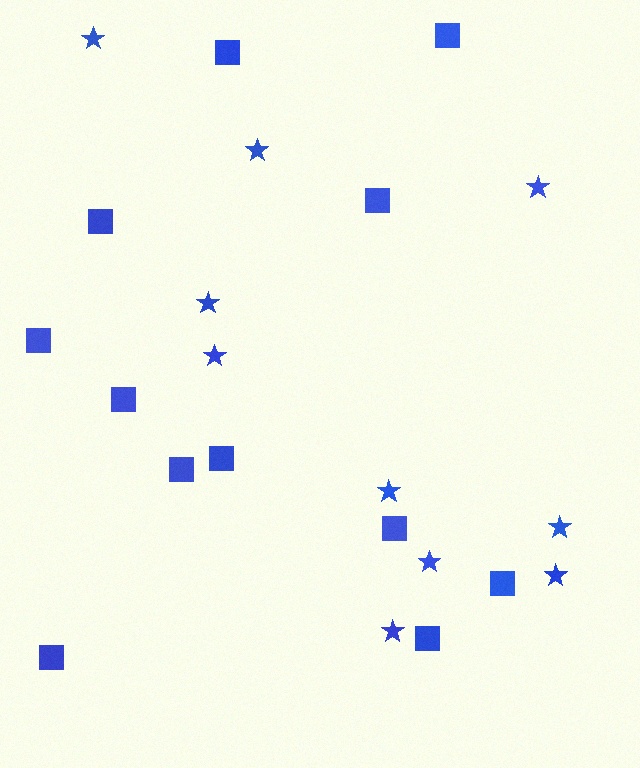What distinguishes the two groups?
There are 2 groups: one group of squares (12) and one group of stars (10).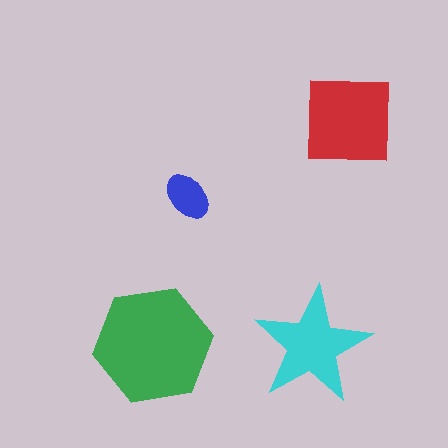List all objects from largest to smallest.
The green hexagon, the red square, the cyan star, the blue ellipse.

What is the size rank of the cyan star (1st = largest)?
3rd.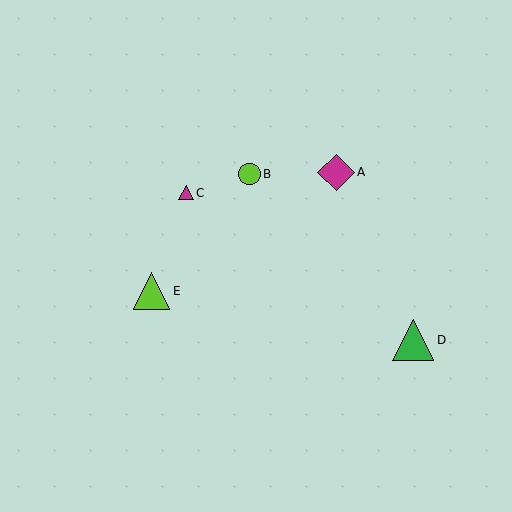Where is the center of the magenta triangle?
The center of the magenta triangle is at (186, 193).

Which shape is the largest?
The green triangle (labeled D) is the largest.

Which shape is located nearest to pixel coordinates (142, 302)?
The lime triangle (labeled E) at (151, 291) is nearest to that location.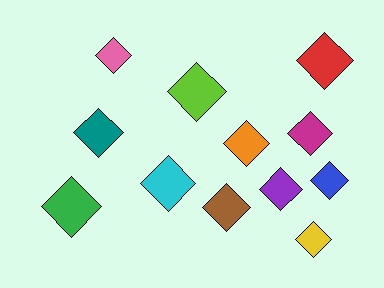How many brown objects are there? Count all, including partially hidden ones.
There is 1 brown object.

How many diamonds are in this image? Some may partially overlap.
There are 12 diamonds.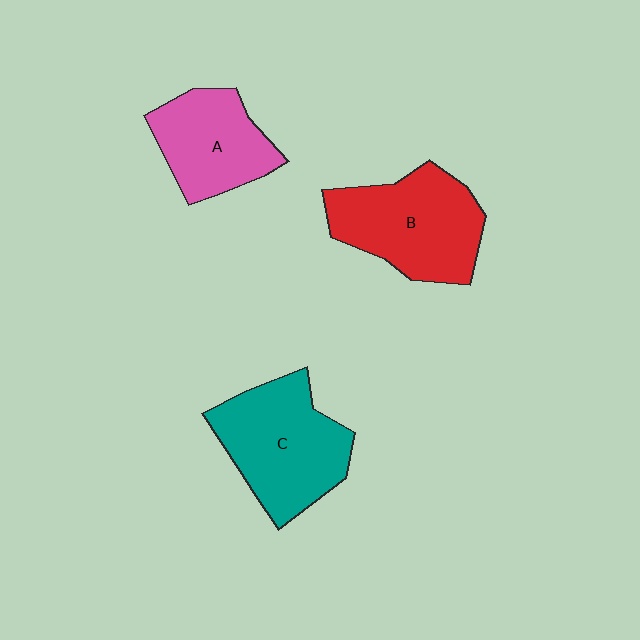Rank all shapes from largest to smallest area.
From largest to smallest: C (teal), B (red), A (pink).